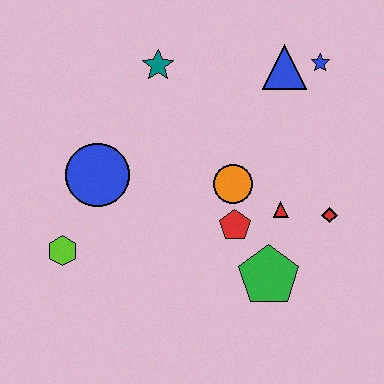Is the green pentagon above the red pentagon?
No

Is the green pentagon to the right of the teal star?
Yes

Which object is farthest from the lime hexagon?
The blue star is farthest from the lime hexagon.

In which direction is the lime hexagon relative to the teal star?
The lime hexagon is below the teal star.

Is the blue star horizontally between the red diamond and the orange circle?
Yes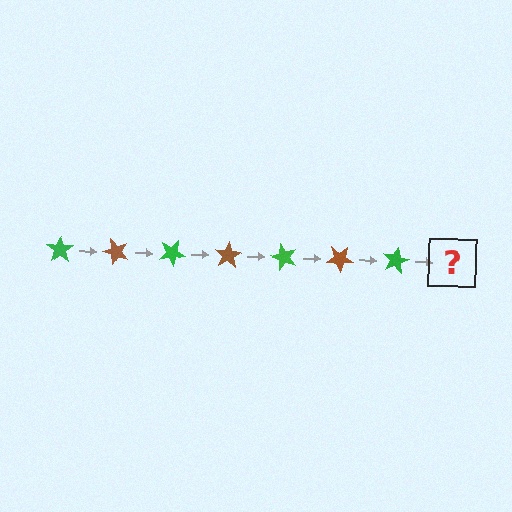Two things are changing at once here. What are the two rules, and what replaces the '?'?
The two rules are that it rotates 50 degrees each step and the color cycles through green and brown. The '?' should be a brown star, rotated 350 degrees from the start.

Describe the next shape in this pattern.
It should be a brown star, rotated 350 degrees from the start.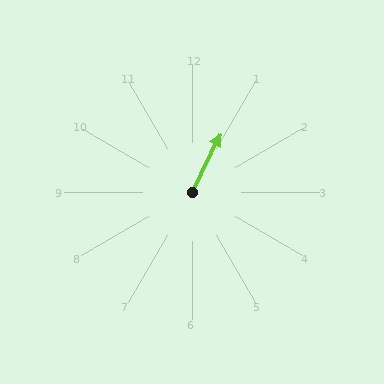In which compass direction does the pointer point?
Northeast.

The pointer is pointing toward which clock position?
Roughly 1 o'clock.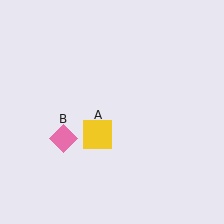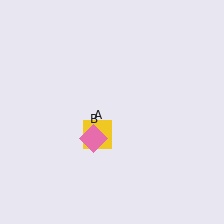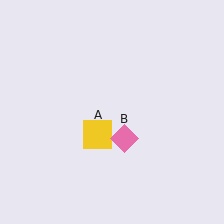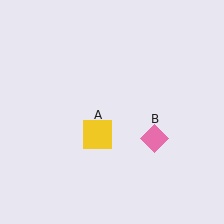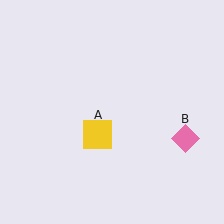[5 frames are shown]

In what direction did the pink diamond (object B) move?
The pink diamond (object B) moved right.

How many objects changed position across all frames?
1 object changed position: pink diamond (object B).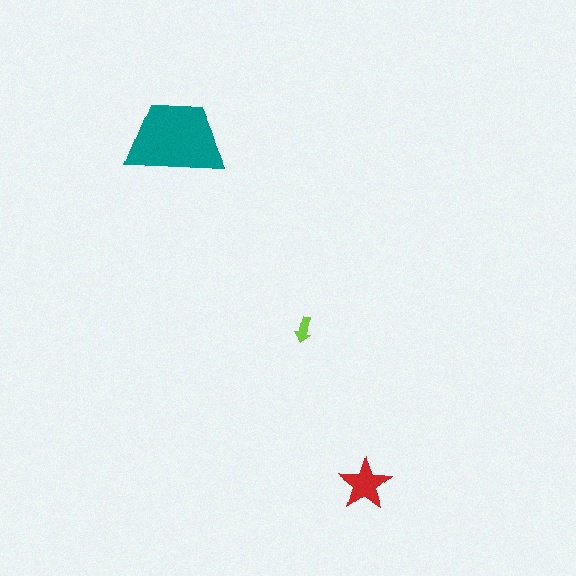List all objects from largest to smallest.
The teal trapezoid, the red star, the lime arrow.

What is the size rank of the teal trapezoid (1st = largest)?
1st.